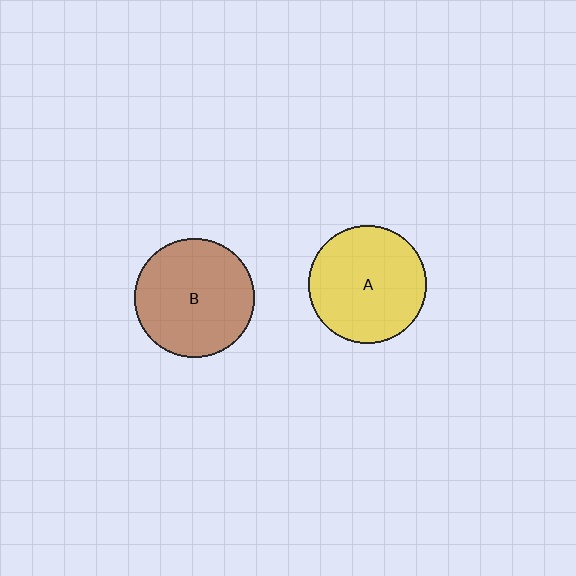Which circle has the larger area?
Circle B (brown).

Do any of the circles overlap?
No, none of the circles overlap.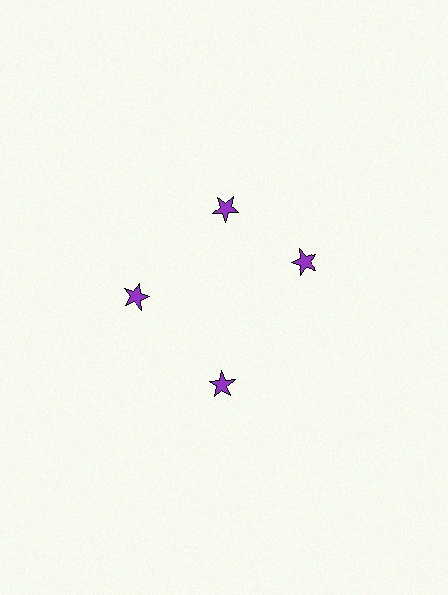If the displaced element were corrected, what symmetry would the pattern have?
It would have 4-fold rotational symmetry — the pattern would map onto itself every 90 degrees.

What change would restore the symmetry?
The symmetry would be restored by rotating it back into even spacing with its neighbors so that all 4 stars sit at equal angles and equal distance from the center.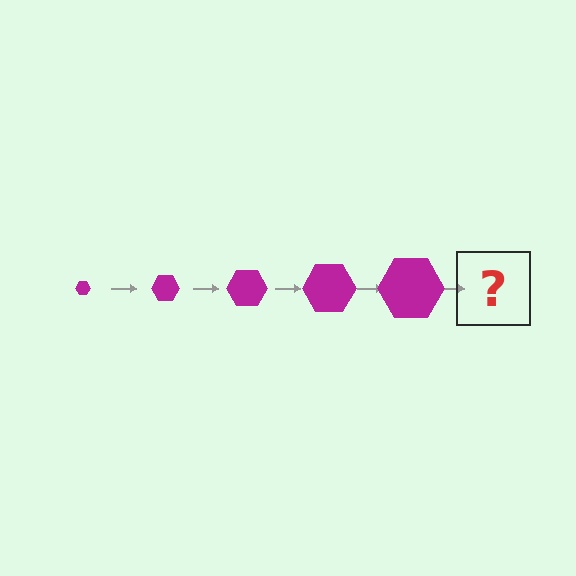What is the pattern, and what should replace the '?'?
The pattern is that the hexagon gets progressively larger each step. The '?' should be a magenta hexagon, larger than the previous one.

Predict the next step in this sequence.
The next step is a magenta hexagon, larger than the previous one.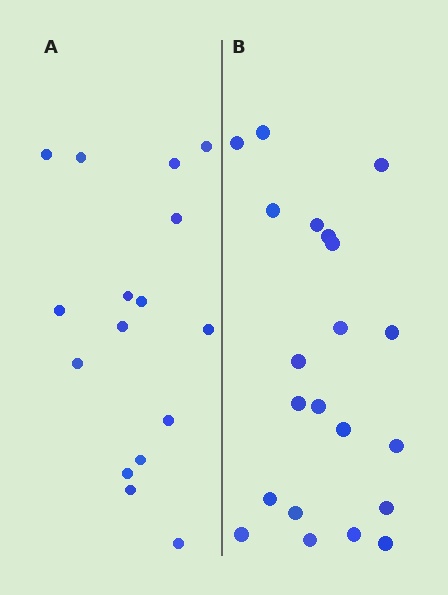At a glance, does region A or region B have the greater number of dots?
Region B (the right region) has more dots.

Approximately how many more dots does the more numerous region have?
Region B has about 5 more dots than region A.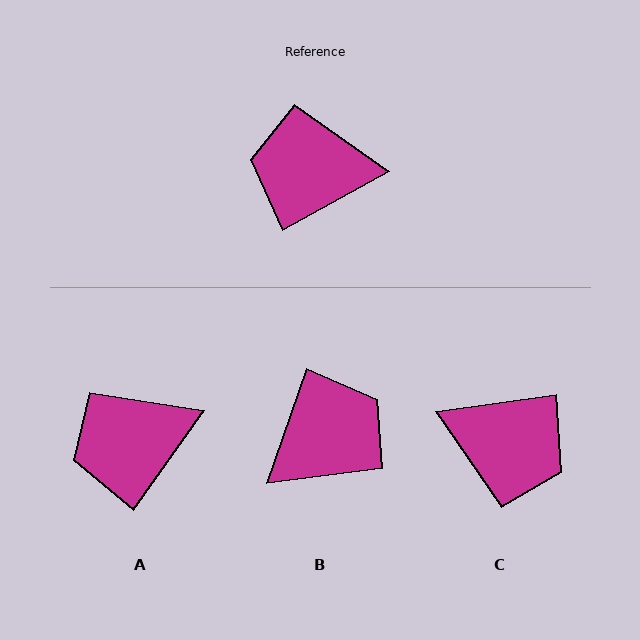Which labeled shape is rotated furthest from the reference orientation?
C, about 159 degrees away.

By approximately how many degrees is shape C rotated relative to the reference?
Approximately 159 degrees counter-clockwise.